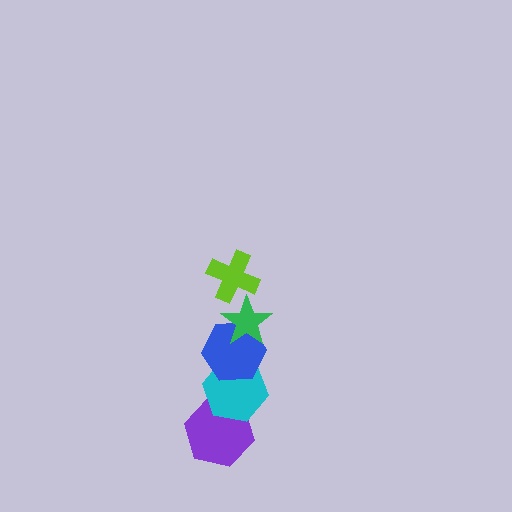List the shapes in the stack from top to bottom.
From top to bottom: the lime cross, the green star, the blue hexagon, the cyan hexagon, the purple hexagon.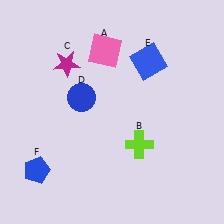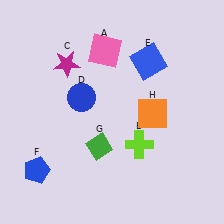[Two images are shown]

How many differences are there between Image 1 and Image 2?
There are 2 differences between the two images.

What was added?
A green diamond (G), an orange square (H) were added in Image 2.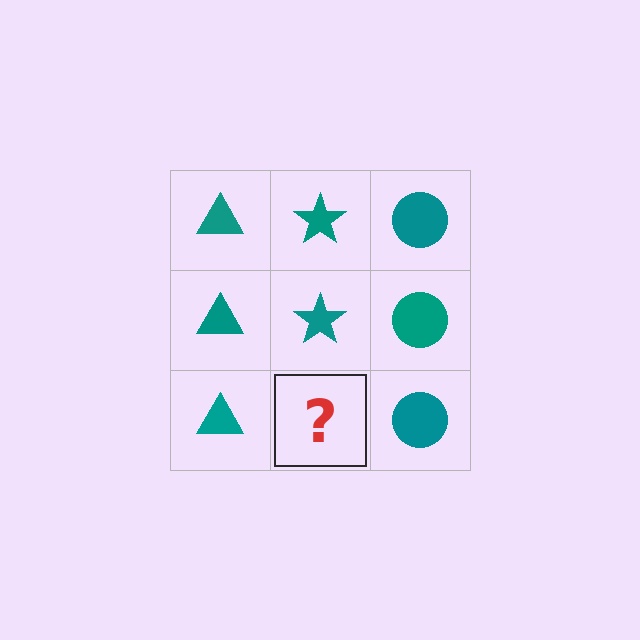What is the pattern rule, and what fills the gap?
The rule is that each column has a consistent shape. The gap should be filled with a teal star.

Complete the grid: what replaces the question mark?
The question mark should be replaced with a teal star.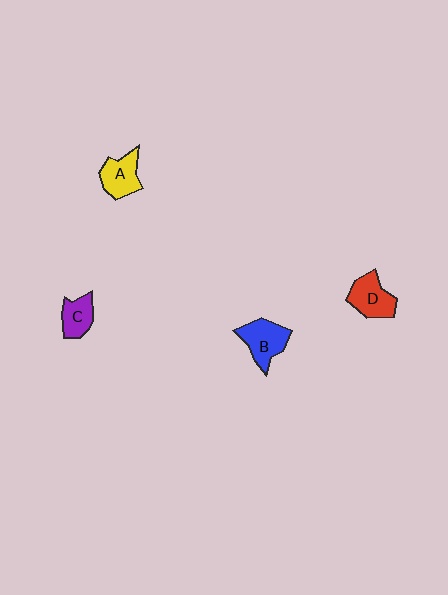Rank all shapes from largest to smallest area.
From largest to smallest: B (blue), D (red), A (yellow), C (purple).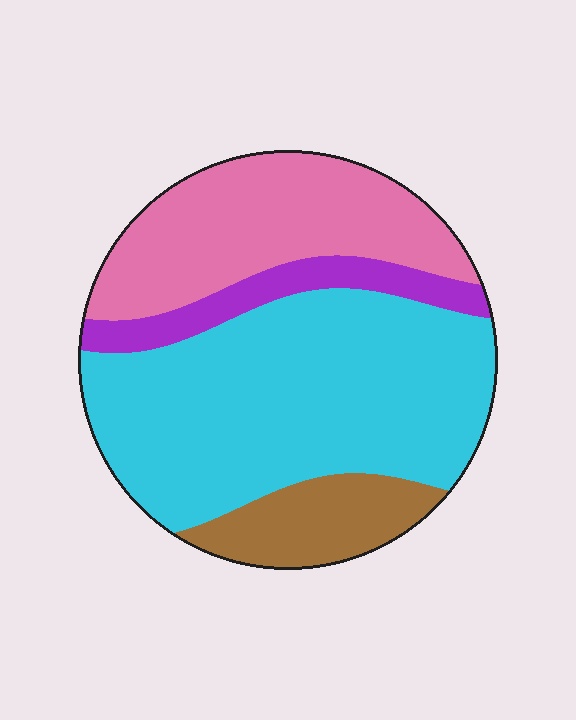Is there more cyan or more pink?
Cyan.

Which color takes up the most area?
Cyan, at roughly 50%.